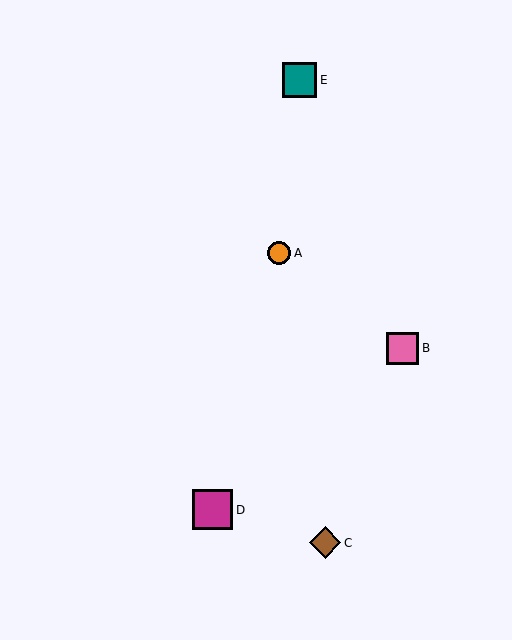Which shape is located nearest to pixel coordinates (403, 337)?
The pink square (labeled B) at (402, 348) is nearest to that location.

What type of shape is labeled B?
Shape B is a pink square.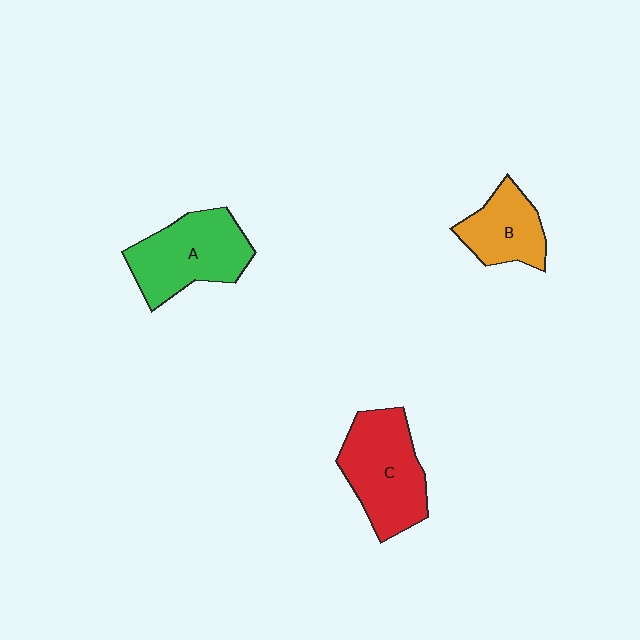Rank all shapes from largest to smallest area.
From largest to smallest: C (red), A (green), B (orange).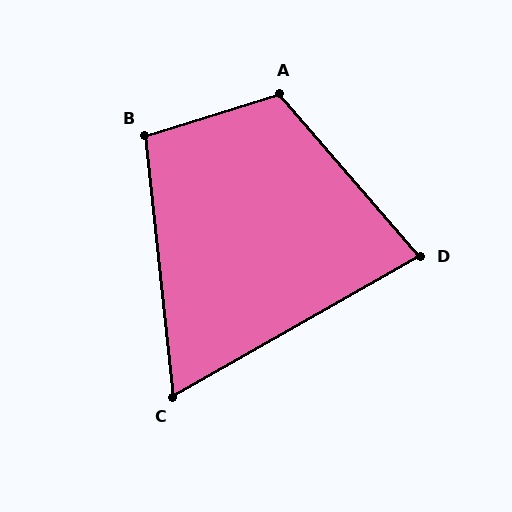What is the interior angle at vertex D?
Approximately 79 degrees (acute).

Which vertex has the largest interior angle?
A, at approximately 113 degrees.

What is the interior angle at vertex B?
Approximately 101 degrees (obtuse).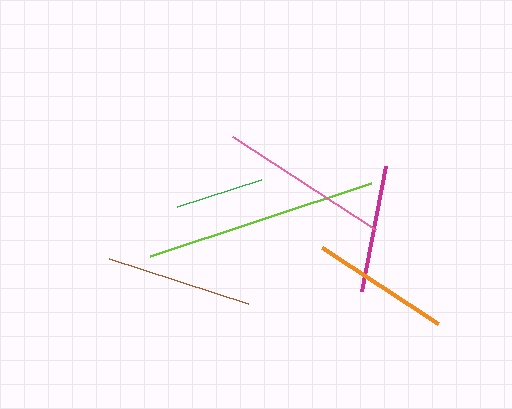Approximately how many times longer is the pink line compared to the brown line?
The pink line is approximately 1.2 times the length of the brown line.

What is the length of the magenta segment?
The magenta segment is approximately 128 pixels long.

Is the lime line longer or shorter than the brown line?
The lime line is longer than the brown line.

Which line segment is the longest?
The lime line is the longest at approximately 233 pixels.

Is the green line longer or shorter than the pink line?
The pink line is longer than the green line.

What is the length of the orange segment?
The orange segment is approximately 139 pixels long.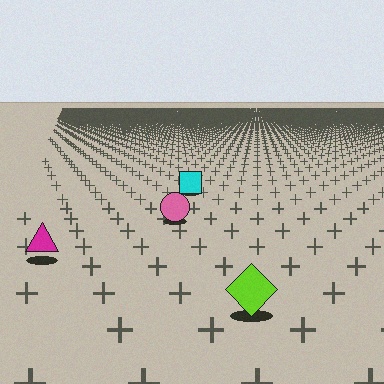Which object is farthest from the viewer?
The cyan square is farthest from the viewer. It appears smaller and the ground texture around it is denser.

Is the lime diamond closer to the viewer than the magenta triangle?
Yes. The lime diamond is closer — you can tell from the texture gradient: the ground texture is coarser near it.